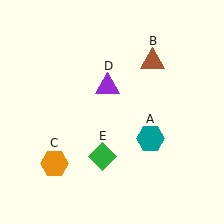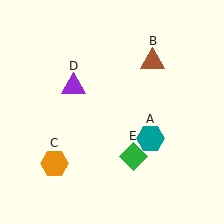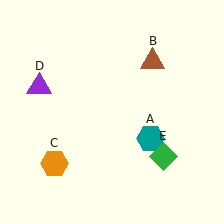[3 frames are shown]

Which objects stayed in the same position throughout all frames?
Teal hexagon (object A) and brown triangle (object B) and orange hexagon (object C) remained stationary.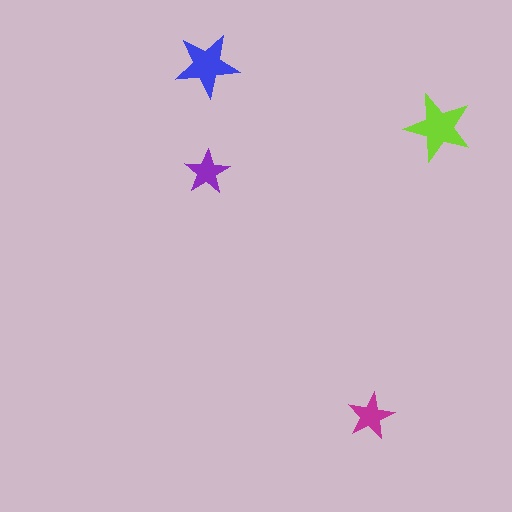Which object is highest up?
The blue star is topmost.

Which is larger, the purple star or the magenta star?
The magenta one.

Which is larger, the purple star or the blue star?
The blue one.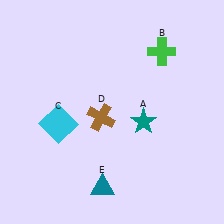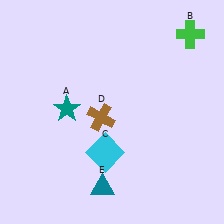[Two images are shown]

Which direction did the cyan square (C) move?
The cyan square (C) moved right.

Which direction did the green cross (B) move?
The green cross (B) moved right.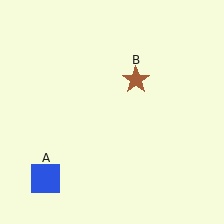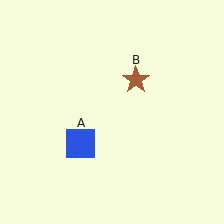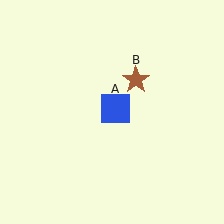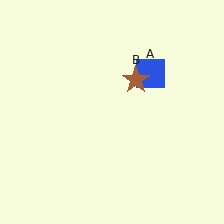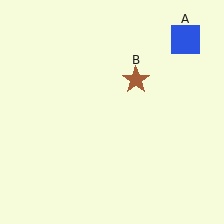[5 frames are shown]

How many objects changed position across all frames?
1 object changed position: blue square (object A).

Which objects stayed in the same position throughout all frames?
Brown star (object B) remained stationary.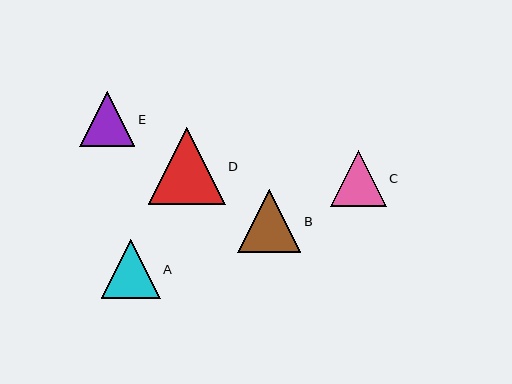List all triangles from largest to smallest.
From largest to smallest: D, B, A, C, E.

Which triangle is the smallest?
Triangle E is the smallest with a size of approximately 55 pixels.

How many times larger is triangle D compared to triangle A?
Triangle D is approximately 1.3 times the size of triangle A.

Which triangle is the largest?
Triangle D is the largest with a size of approximately 77 pixels.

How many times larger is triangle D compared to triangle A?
Triangle D is approximately 1.3 times the size of triangle A.